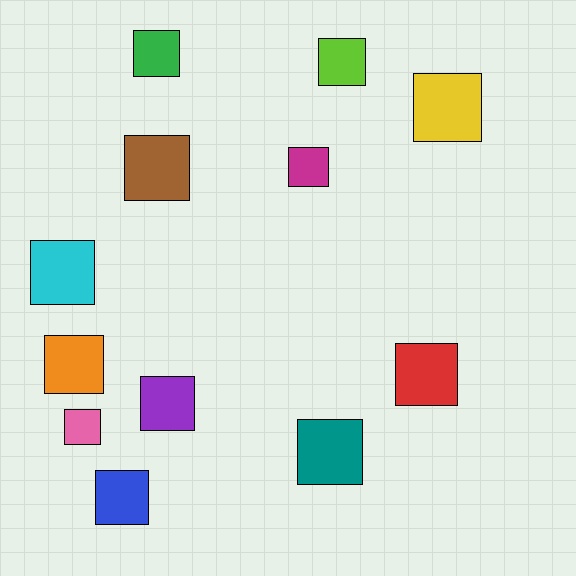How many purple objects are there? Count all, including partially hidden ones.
There is 1 purple object.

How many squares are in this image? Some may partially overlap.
There are 12 squares.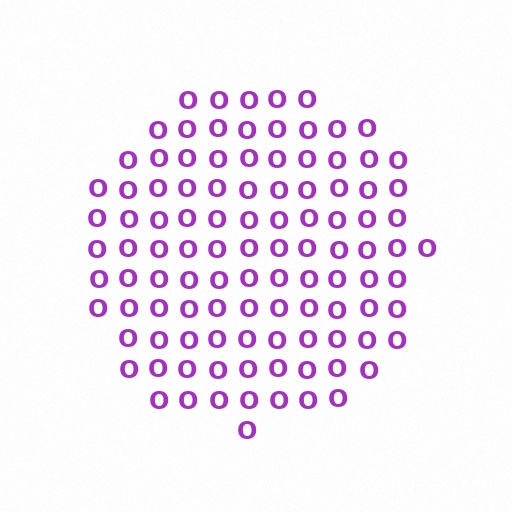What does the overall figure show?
The overall figure shows a circle.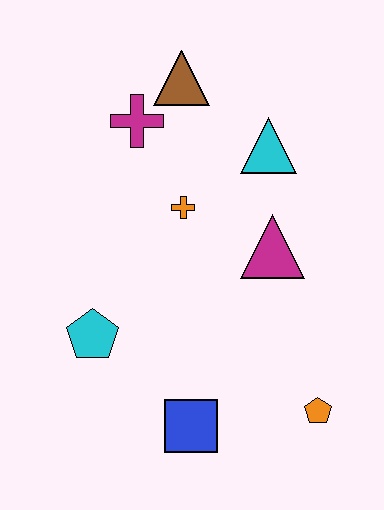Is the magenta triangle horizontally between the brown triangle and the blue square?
No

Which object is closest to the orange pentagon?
The blue square is closest to the orange pentagon.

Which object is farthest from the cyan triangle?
The blue square is farthest from the cyan triangle.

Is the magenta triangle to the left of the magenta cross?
No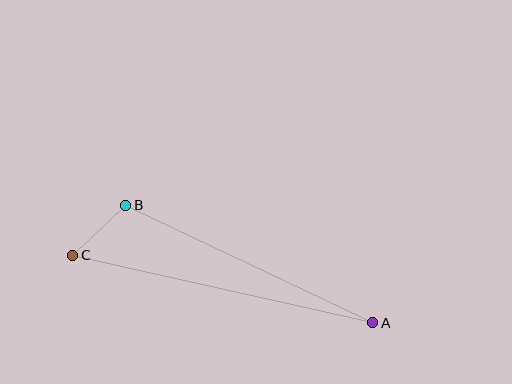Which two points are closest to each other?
Points B and C are closest to each other.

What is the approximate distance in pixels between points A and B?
The distance between A and B is approximately 274 pixels.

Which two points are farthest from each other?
Points A and C are farthest from each other.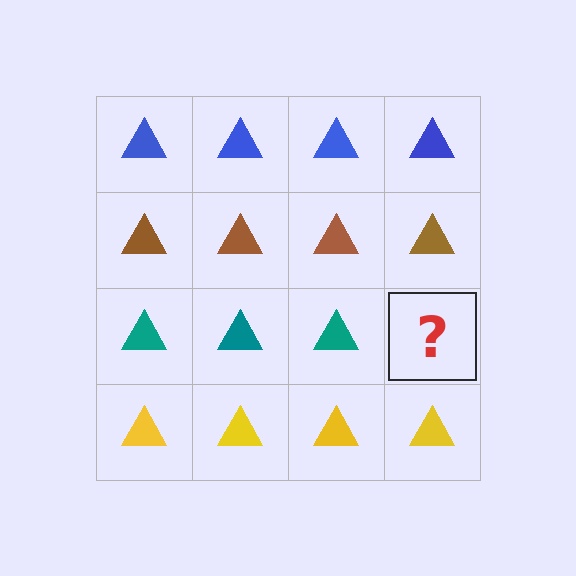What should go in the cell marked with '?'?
The missing cell should contain a teal triangle.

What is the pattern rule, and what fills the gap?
The rule is that each row has a consistent color. The gap should be filled with a teal triangle.